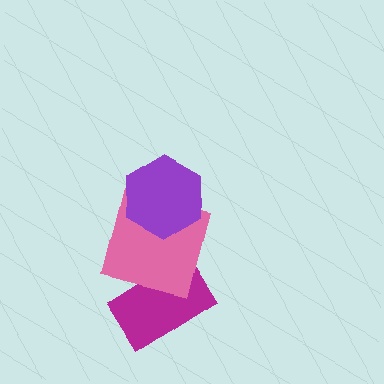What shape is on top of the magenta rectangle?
The pink square is on top of the magenta rectangle.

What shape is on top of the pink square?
The purple hexagon is on top of the pink square.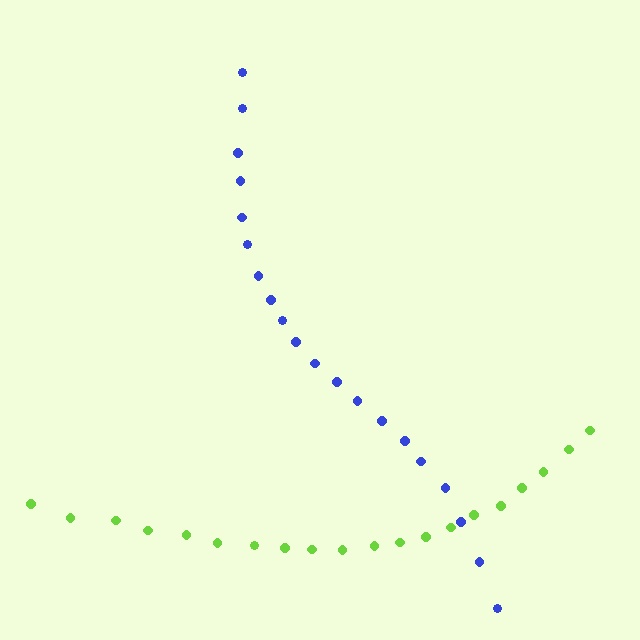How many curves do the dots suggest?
There are 2 distinct paths.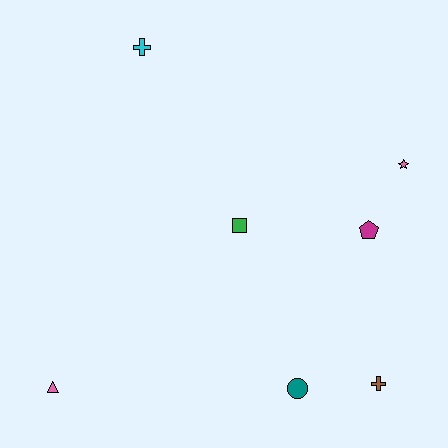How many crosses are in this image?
There are 2 crosses.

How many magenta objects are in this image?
There is 1 magenta object.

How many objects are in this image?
There are 7 objects.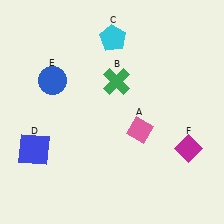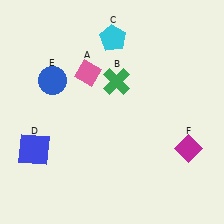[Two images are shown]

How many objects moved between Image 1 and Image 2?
1 object moved between the two images.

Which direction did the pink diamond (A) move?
The pink diamond (A) moved up.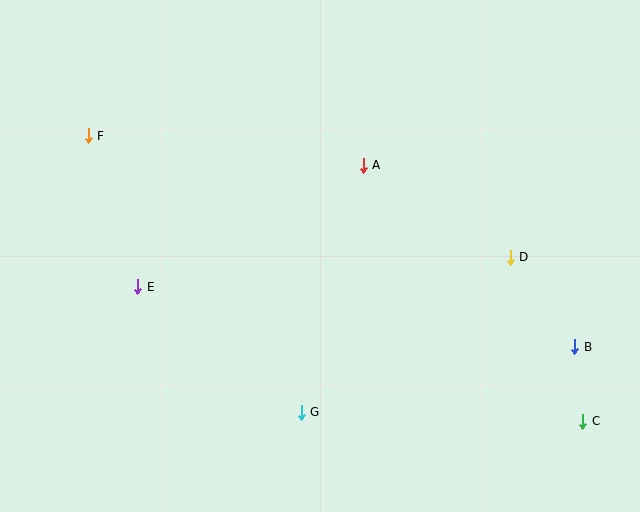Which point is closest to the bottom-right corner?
Point C is closest to the bottom-right corner.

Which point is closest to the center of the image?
Point A at (363, 165) is closest to the center.